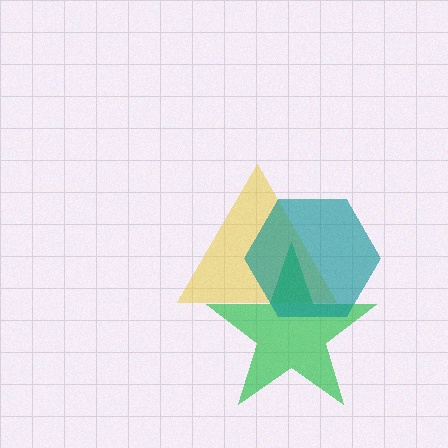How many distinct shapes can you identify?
There are 3 distinct shapes: a yellow triangle, a green star, a teal hexagon.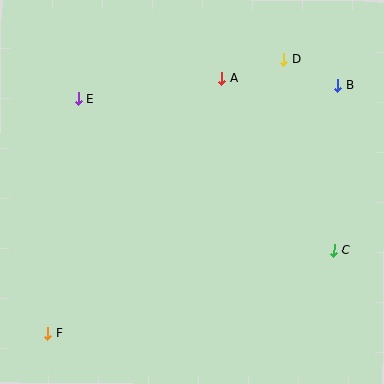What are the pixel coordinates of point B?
Point B is at (338, 85).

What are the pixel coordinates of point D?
Point D is at (284, 59).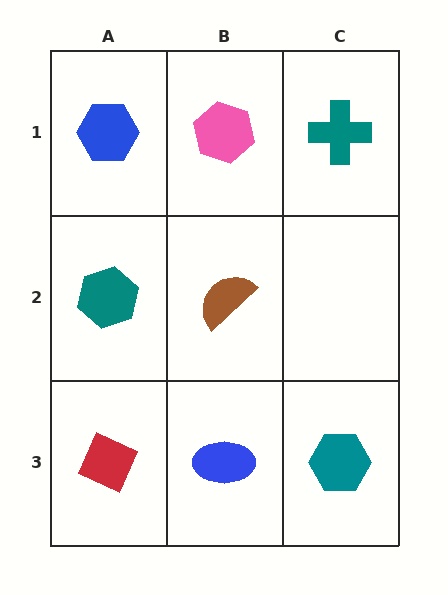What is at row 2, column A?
A teal hexagon.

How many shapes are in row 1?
3 shapes.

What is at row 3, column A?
A red diamond.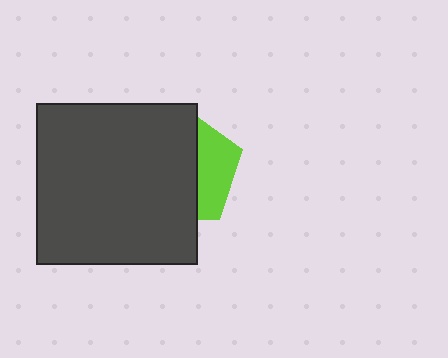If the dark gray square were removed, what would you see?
You would see the complete lime pentagon.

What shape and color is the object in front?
The object in front is a dark gray square.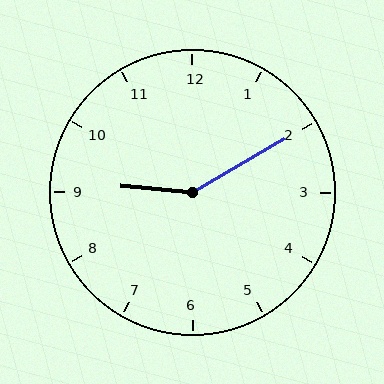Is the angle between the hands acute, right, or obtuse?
It is obtuse.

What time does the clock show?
9:10.